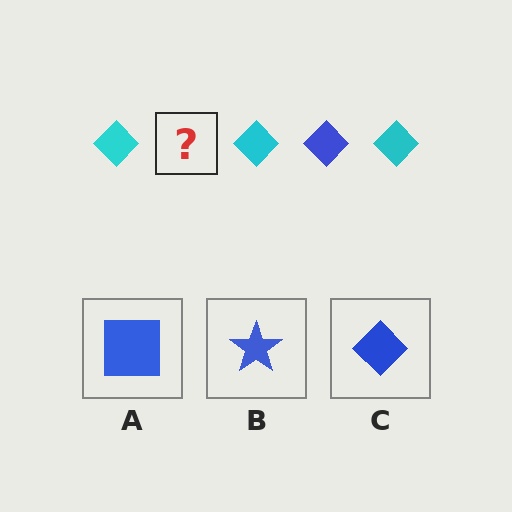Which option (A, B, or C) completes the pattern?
C.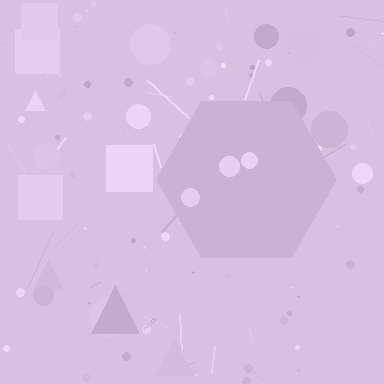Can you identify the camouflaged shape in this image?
The camouflaged shape is a hexagon.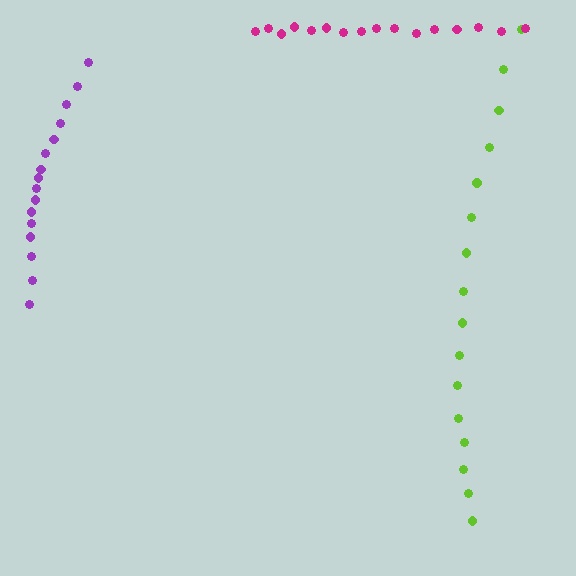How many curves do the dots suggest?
There are 3 distinct paths.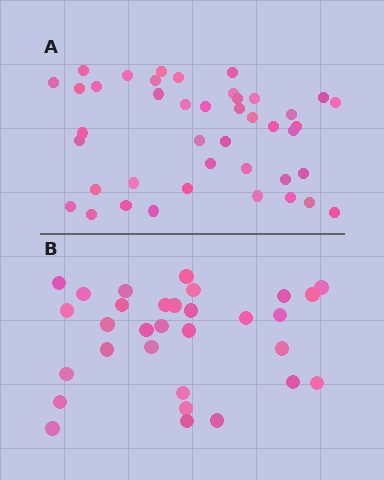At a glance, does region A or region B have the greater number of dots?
Region A (the top region) has more dots.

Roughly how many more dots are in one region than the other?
Region A has roughly 12 or so more dots than region B.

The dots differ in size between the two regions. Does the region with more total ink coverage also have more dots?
No. Region B has more total ink coverage because its dots are larger, but region A actually contains more individual dots. Total area can be misleading — the number of items is what matters here.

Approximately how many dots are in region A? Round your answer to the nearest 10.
About 40 dots. (The exact count is 42, which rounds to 40.)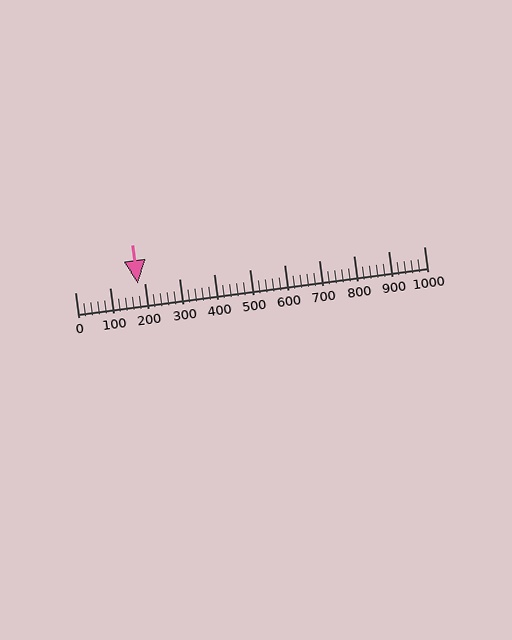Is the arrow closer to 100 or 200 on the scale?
The arrow is closer to 200.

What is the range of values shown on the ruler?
The ruler shows values from 0 to 1000.